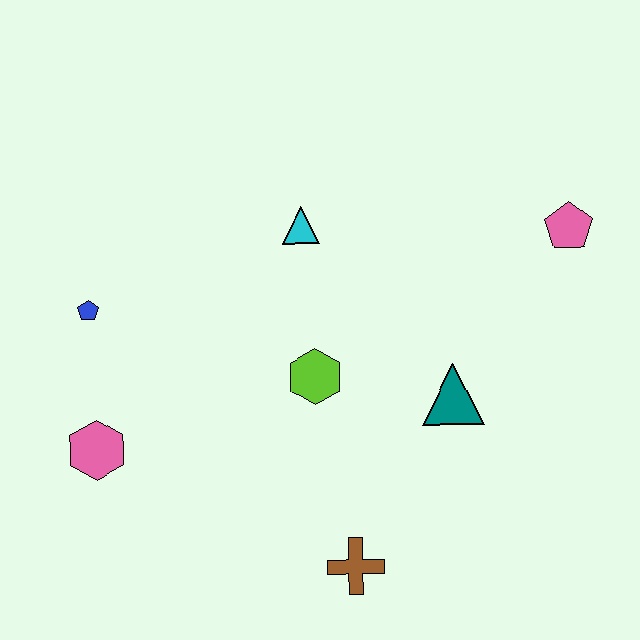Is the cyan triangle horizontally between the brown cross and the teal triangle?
No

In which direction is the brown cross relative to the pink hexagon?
The brown cross is to the right of the pink hexagon.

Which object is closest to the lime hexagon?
The teal triangle is closest to the lime hexagon.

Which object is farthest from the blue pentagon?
The pink pentagon is farthest from the blue pentagon.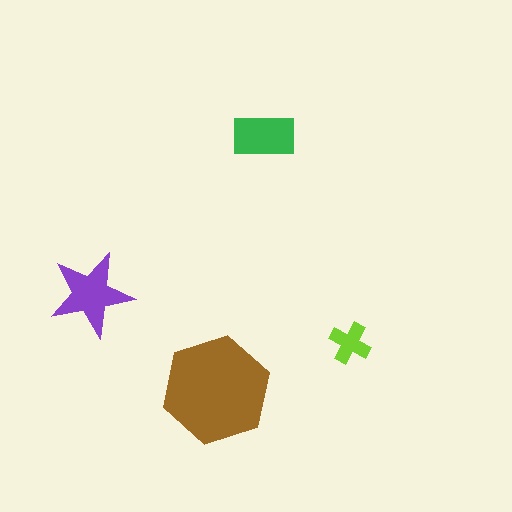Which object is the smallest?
The lime cross.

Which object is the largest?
The brown hexagon.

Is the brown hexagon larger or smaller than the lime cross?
Larger.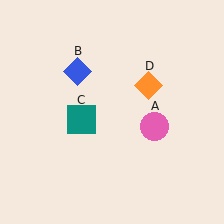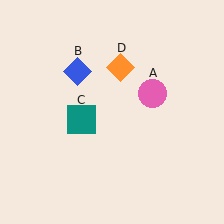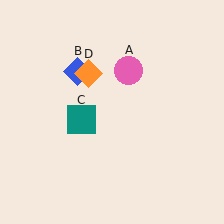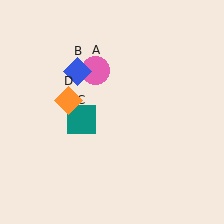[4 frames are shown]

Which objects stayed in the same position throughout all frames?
Blue diamond (object B) and teal square (object C) remained stationary.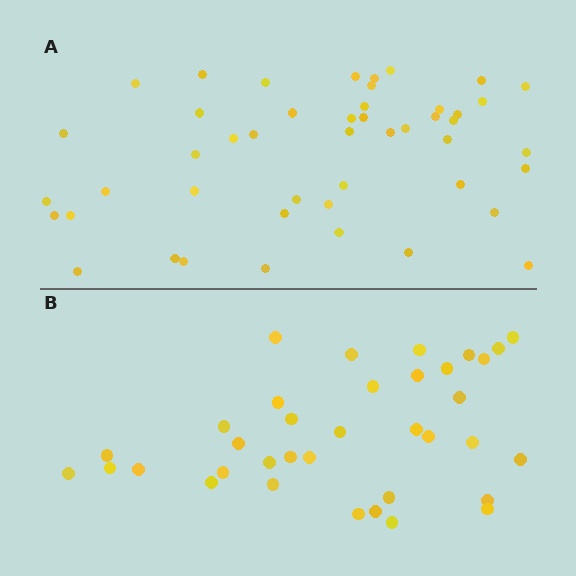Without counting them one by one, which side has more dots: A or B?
Region A (the top region) has more dots.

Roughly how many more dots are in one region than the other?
Region A has roughly 12 or so more dots than region B.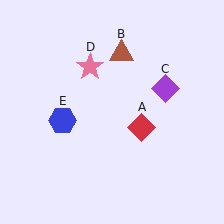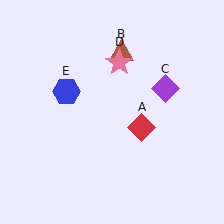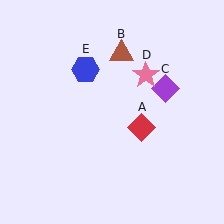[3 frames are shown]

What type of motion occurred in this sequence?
The pink star (object D), blue hexagon (object E) rotated clockwise around the center of the scene.